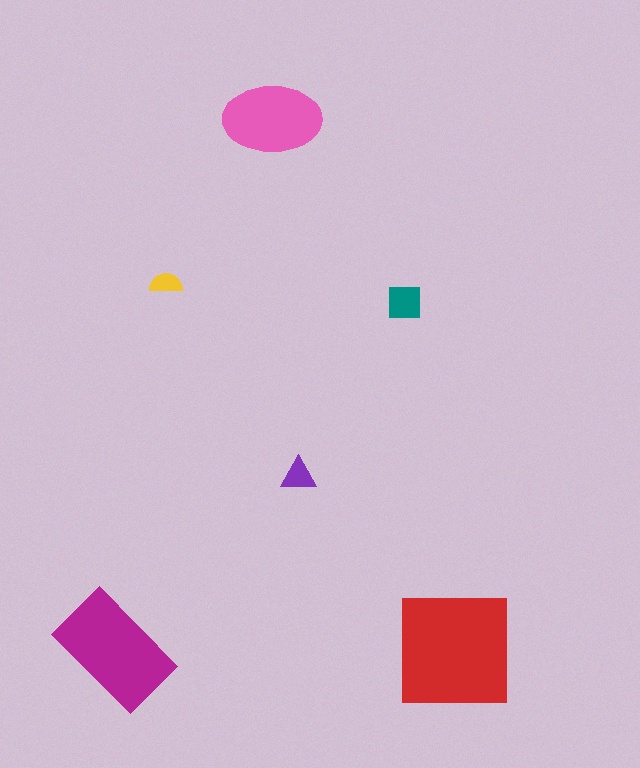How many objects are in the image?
There are 6 objects in the image.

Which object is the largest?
The red square.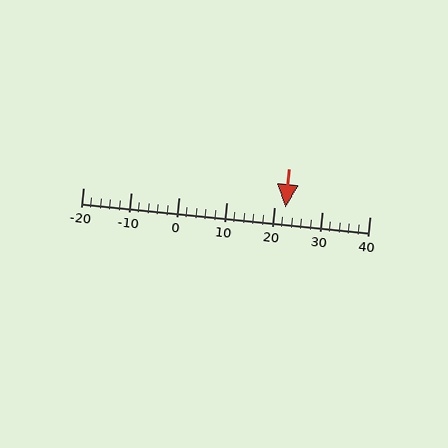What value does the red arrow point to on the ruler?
The red arrow points to approximately 22.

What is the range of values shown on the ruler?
The ruler shows values from -20 to 40.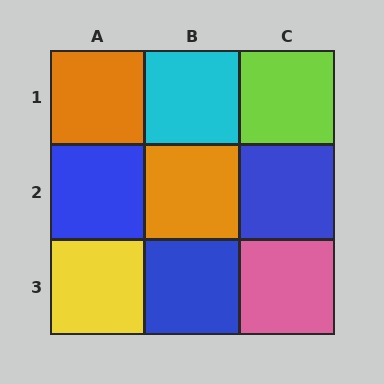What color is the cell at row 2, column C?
Blue.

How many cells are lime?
1 cell is lime.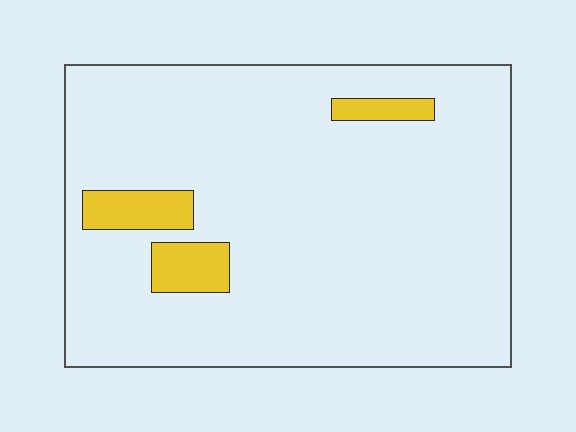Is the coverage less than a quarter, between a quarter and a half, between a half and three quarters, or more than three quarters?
Less than a quarter.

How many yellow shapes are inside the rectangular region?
3.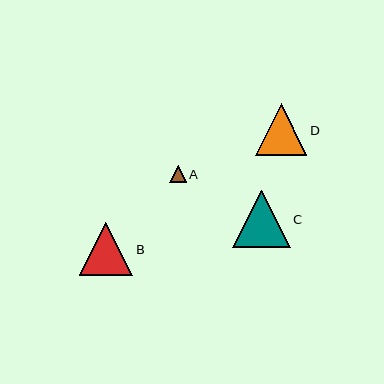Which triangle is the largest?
Triangle C is the largest with a size of approximately 57 pixels.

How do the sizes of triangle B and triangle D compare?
Triangle B and triangle D are approximately the same size.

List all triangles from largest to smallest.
From largest to smallest: C, B, D, A.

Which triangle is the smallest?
Triangle A is the smallest with a size of approximately 17 pixels.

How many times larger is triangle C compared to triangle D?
Triangle C is approximately 1.1 times the size of triangle D.